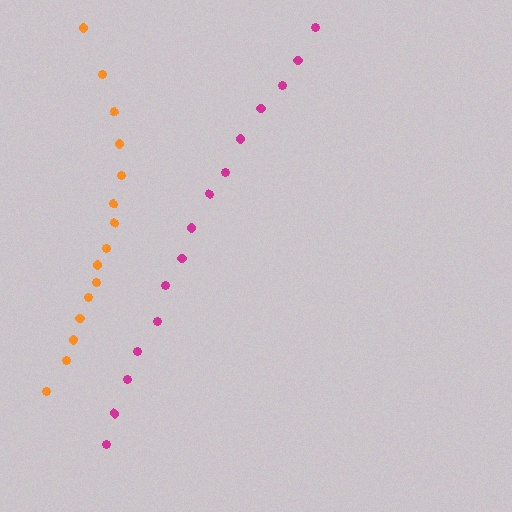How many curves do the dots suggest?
There are 2 distinct paths.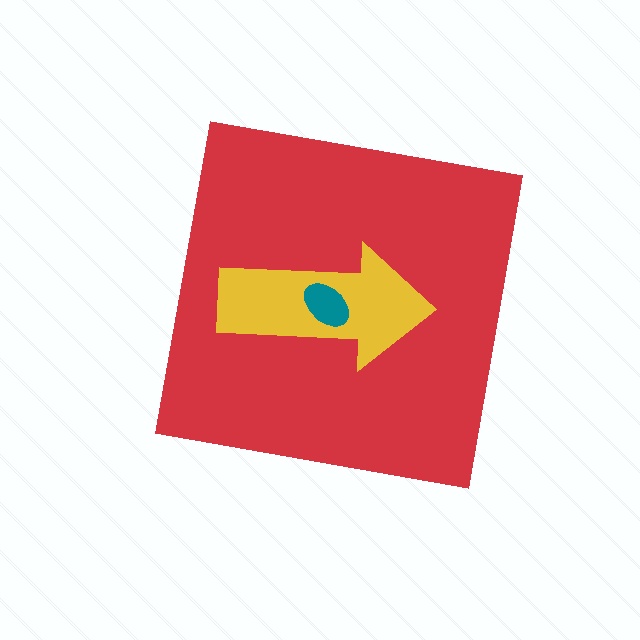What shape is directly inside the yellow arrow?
The teal ellipse.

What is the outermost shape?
The red square.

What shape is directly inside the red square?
The yellow arrow.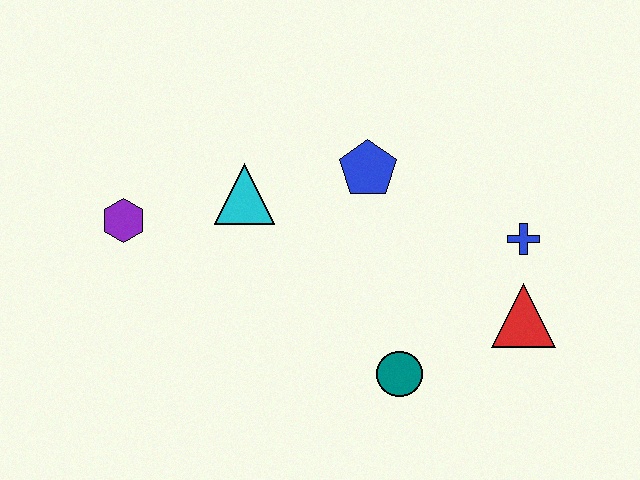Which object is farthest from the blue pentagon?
The purple hexagon is farthest from the blue pentagon.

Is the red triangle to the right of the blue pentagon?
Yes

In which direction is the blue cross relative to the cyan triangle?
The blue cross is to the right of the cyan triangle.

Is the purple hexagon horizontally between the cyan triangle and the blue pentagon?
No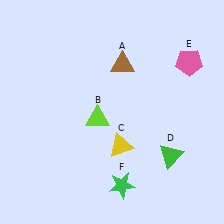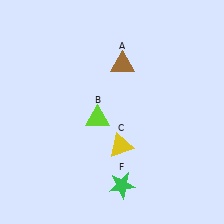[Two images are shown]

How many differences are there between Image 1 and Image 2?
There are 2 differences between the two images.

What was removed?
The green triangle (D), the pink pentagon (E) were removed in Image 2.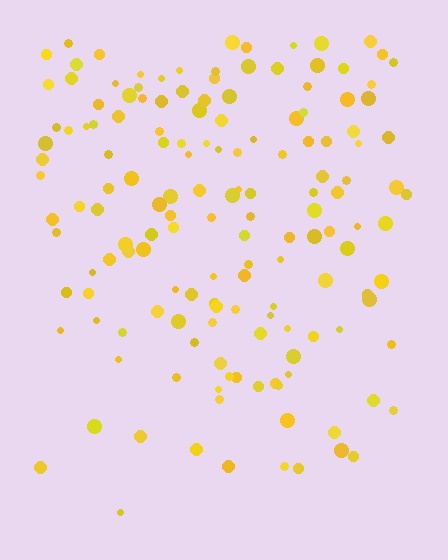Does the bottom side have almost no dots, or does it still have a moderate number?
Still a moderate number, just noticeably fewer than the top.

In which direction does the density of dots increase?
From bottom to top, with the top side densest.